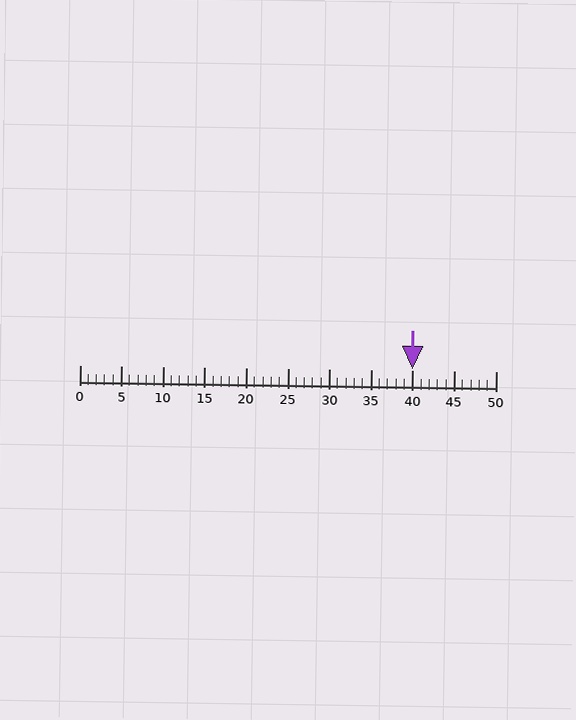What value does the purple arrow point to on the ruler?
The purple arrow points to approximately 40.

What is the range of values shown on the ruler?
The ruler shows values from 0 to 50.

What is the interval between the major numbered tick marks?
The major tick marks are spaced 5 units apart.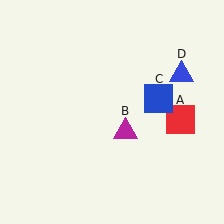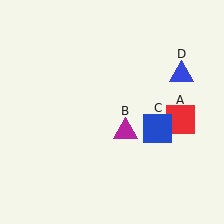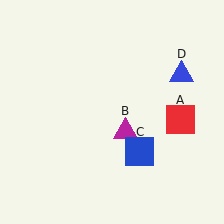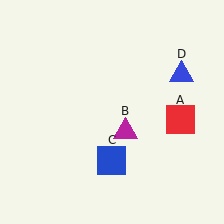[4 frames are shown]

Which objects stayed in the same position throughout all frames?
Red square (object A) and magenta triangle (object B) and blue triangle (object D) remained stationary.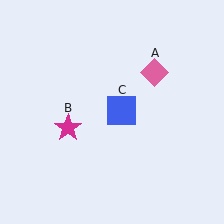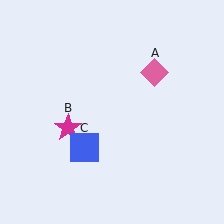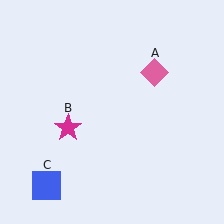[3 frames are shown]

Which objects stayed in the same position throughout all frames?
Pink diamond (object A) and magenta star (object B) remained stationary.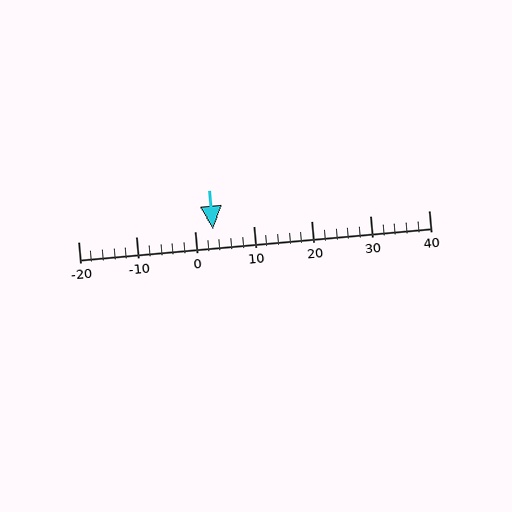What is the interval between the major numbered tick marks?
The major tick marks are spaced 10 units apart.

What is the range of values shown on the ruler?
The ruler shows values from -20 to 40.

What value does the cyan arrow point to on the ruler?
The cyan arrow points to approximately 3.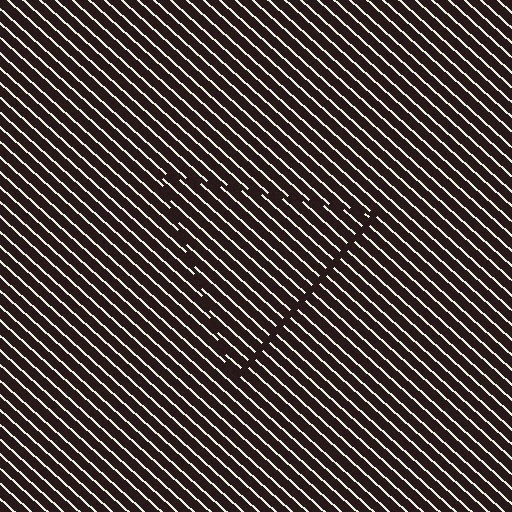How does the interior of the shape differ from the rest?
The interior of the shape contains the same grating, shifted by half a period — the contour is defined by the phase discontinuity where line-ends from the inner and outer gratings abut.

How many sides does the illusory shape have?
3 sides — the line-ends trace a triangle.